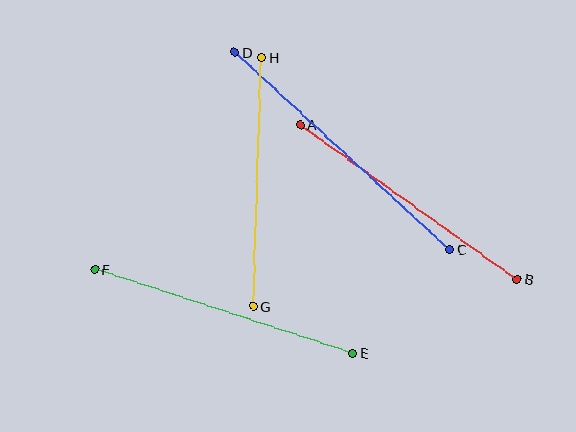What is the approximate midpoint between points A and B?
The midpoint is at approximately (409, 202) pixels.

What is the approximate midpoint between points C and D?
The midpoint is at approximately (342, 151) pixels.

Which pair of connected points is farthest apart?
Points C and D are farthest apart.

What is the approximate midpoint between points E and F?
The midpoint is at approximately (224, 311) pixels.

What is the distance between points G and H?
The distance is approximately 249 pixels.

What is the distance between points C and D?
The distance is approximately 291 pixels.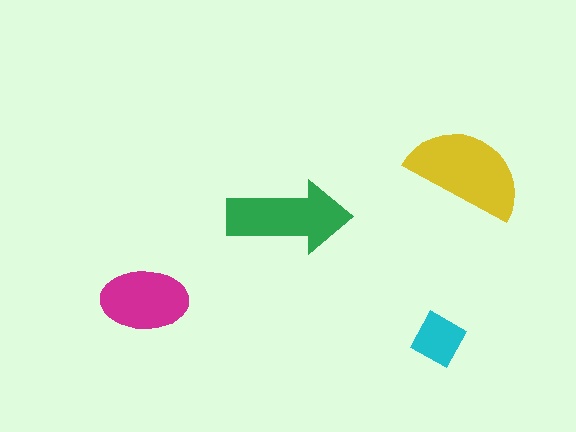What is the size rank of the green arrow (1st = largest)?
2nd.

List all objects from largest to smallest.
The yellow semicircle, the green arrow, the magenta ellipse, the cyan diamond.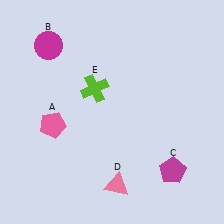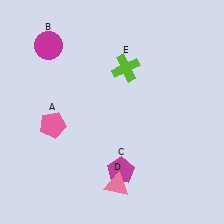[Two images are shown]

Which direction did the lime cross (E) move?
The lime cross (E) moved right.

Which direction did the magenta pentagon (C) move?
The magenta pentagon (C) moved left.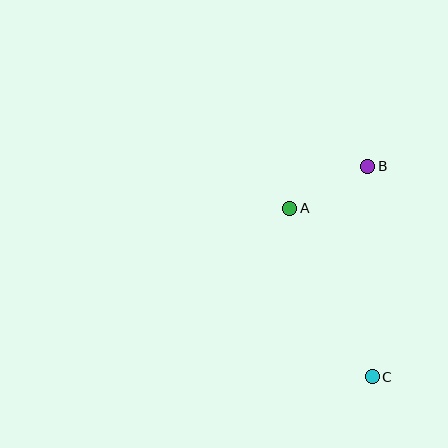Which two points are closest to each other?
Points A and B are closest to each other.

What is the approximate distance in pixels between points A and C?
The distance between A and C is approximately 188 pixels.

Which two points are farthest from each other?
Points B and C are farthest from each other.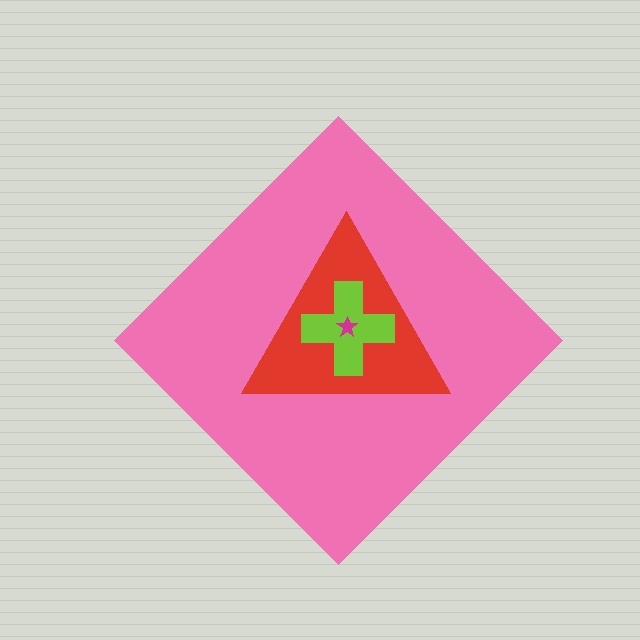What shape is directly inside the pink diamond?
The red triangle.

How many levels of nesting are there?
4.